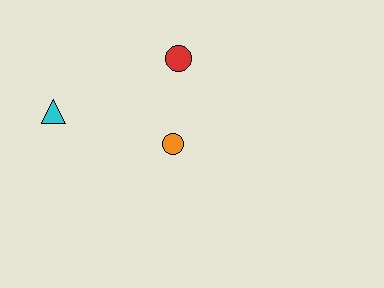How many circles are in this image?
There are 2 circles.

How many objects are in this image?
There are 3 objects.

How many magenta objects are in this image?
There are no magenta objects.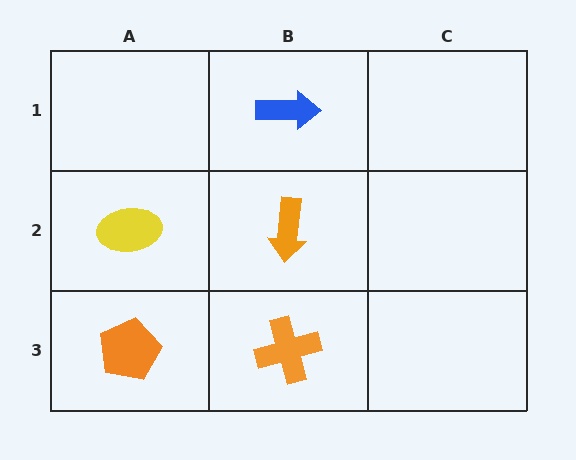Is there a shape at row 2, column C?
No, that cell is empty.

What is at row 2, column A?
A yellow ellipse.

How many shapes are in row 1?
1 shape.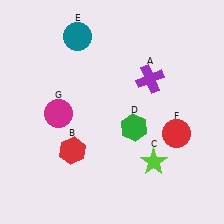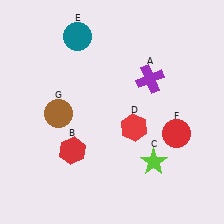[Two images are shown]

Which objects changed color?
D changed from green to red. G changed from magenta to brown.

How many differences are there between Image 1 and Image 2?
There are 2 differences between the two images.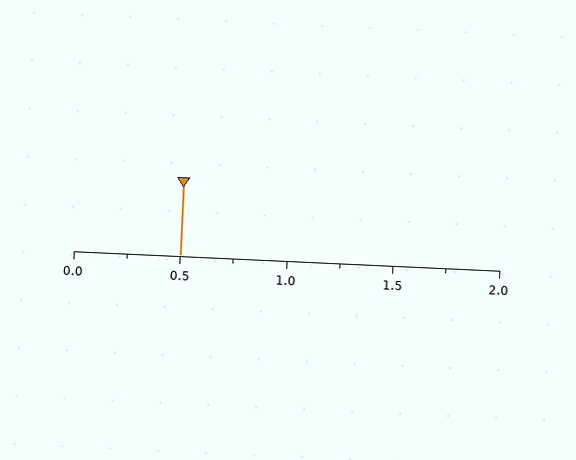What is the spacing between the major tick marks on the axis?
The major ticks are spaced 0.5 apart.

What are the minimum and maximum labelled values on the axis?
The axis runs from 0.0 to 2.0.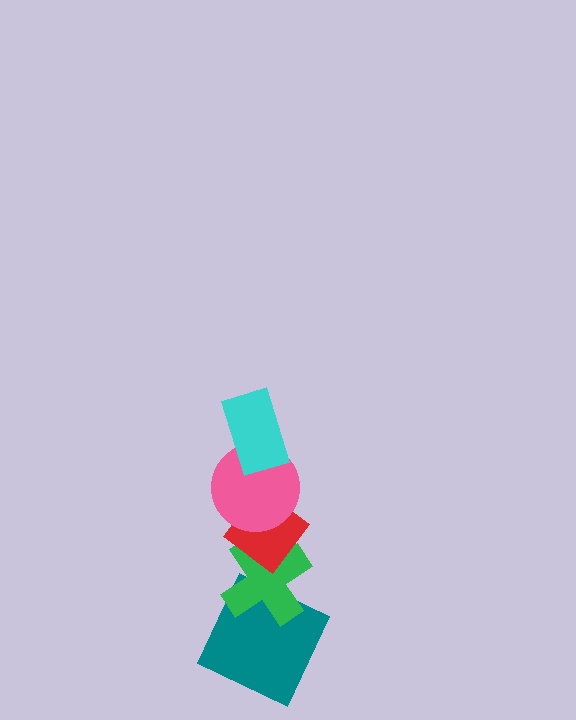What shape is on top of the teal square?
The green cross is on top of the teal square.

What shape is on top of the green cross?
The red diamond is on top of the green cross.